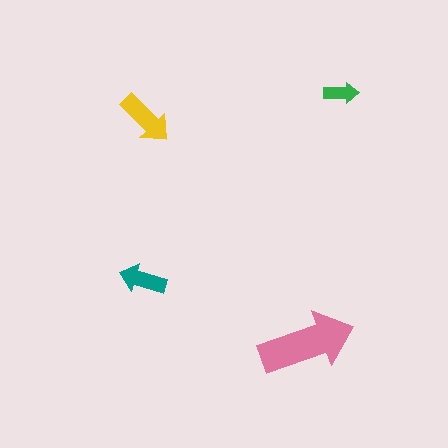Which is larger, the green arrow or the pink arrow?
The pink one.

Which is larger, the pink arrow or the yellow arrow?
The pink one.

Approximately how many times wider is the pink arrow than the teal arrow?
About 2 times wider.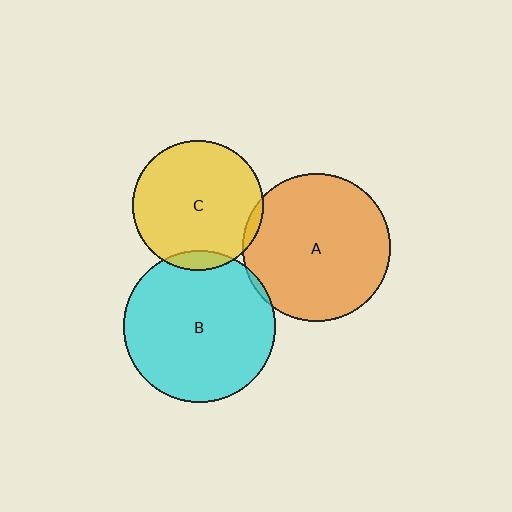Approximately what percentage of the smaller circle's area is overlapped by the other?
Approximately 5%.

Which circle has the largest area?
Circle B (cyan).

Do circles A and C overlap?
Yes.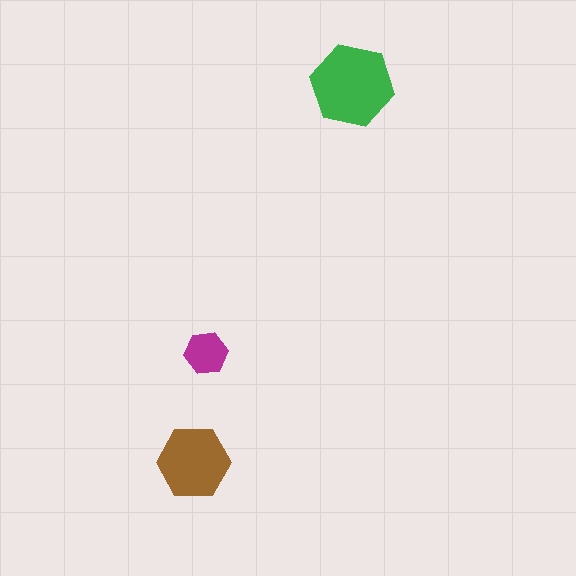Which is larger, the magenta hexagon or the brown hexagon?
The brown one.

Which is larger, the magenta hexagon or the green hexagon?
The green one.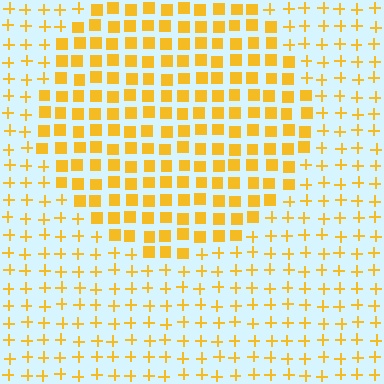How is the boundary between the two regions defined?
The boundary is defined by a change in element shape: squares inside vs. plus signs outside. All elements share the same color and spacing.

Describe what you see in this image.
The image is filled with small yellow elements arranged in a uniform grid. A circle-shaped region contains squares, while the surrounding area contains plus signs. The boundary is defined purely by the change in element shape.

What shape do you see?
I see a circle.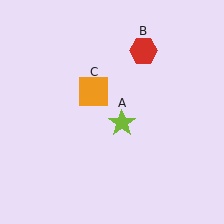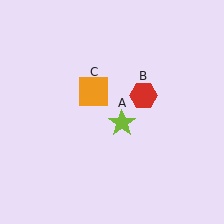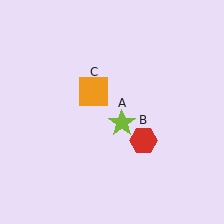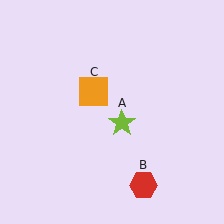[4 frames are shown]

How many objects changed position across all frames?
1 object changed position: red hexagon (object B).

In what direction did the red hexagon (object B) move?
The red hexagon (object B) moved down.